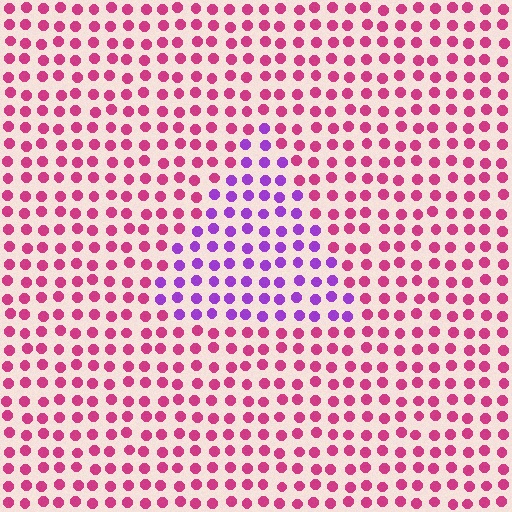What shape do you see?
I see a triangle.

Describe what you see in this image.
The image is filled with small magenta elements in a uniform arrangement. A triangle-shaped region is visible where the elements are tinted to a slightly different hue, forming a subtle color boundary.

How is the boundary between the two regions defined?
The boundary is defined purely by a slight shift in hue (about 50 degrees). Spacing, size, and orientation are identical on both sides.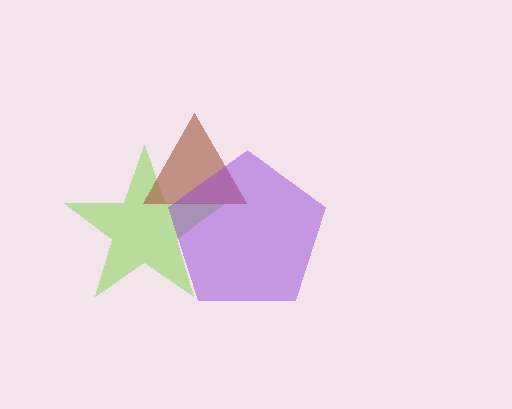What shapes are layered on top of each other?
The layered shapes are: a lime star, a brown triangle, a purple pentagon.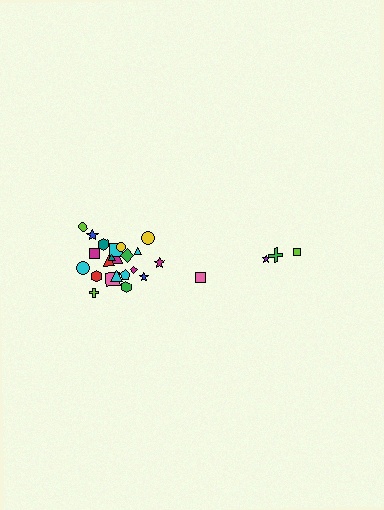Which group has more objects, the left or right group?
The left group.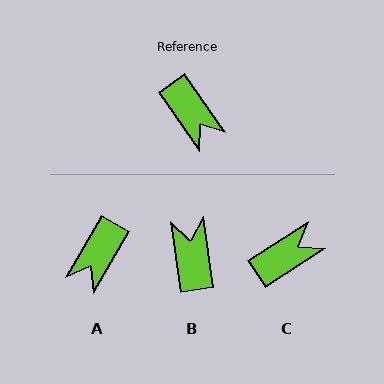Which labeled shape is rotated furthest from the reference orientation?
B, about 153 degrees away.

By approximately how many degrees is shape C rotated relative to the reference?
Approximately 88 degrees counter-clockwise.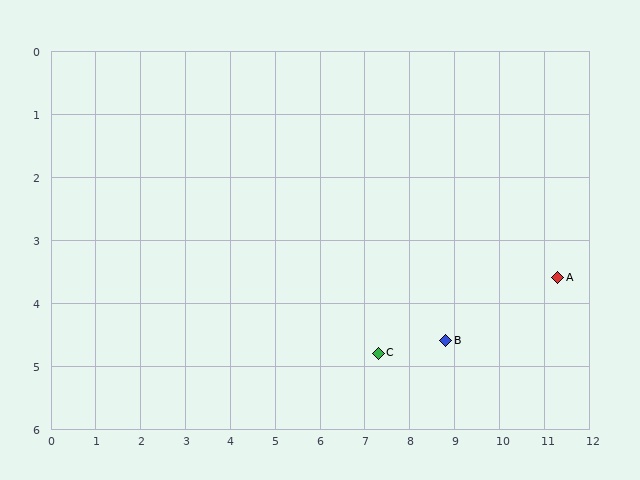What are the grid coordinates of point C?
Point C is at approximately (7.3, 4.8).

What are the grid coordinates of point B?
Point B is at approximately (8.8, 4.6).